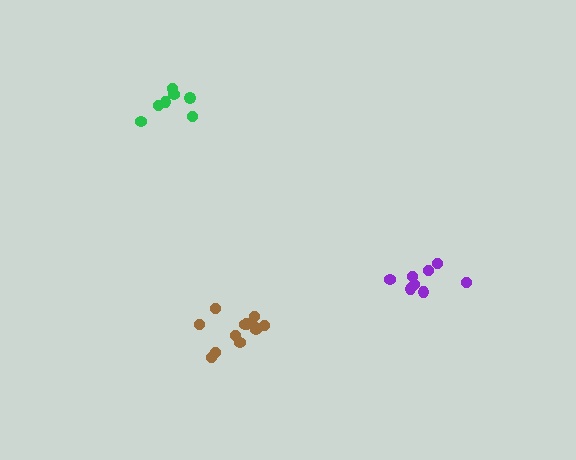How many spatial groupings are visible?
There are 3 spatial groupings.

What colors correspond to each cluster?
The clusters are colored: purple, brown, green.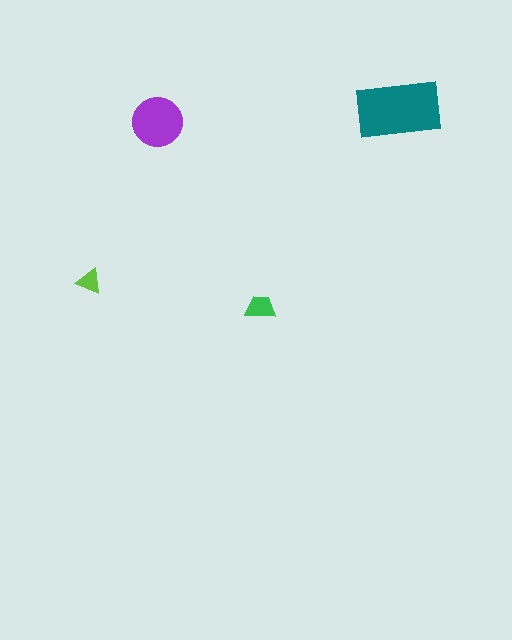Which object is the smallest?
The lime triangle.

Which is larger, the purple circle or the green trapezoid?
The purple circle.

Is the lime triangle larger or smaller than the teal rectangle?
Smaller.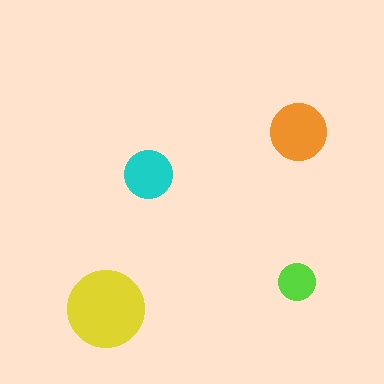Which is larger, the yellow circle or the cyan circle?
The yellow one.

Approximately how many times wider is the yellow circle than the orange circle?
About 1.5 times wider.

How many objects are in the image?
There are 4 objects in the image.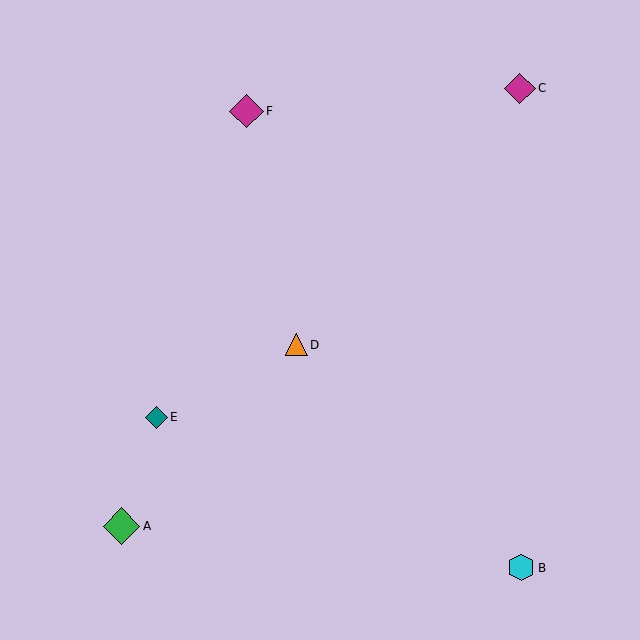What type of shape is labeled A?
Shape A is a green diamond.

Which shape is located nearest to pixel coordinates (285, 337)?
The orange triangle (labeled D) at (296, 345) is nearest to that location.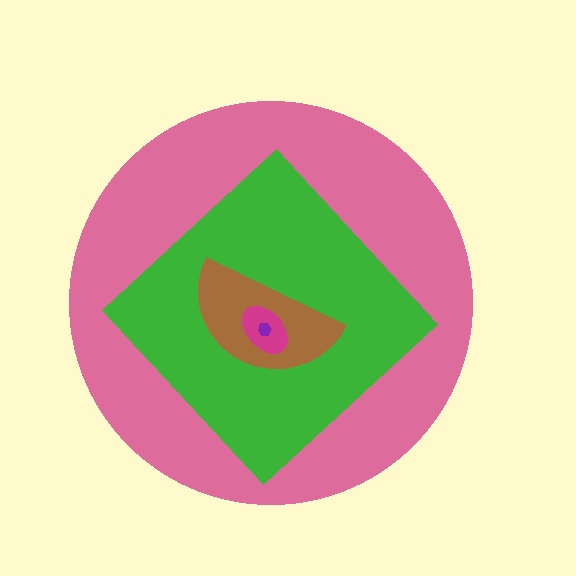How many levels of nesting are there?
5.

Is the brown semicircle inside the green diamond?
Yes.